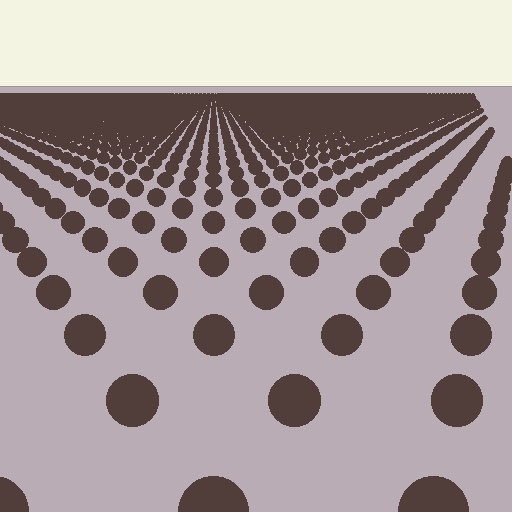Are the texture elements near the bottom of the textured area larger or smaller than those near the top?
Larger. Near the bottom, elements are closer to the viewer and appear at a bigger on-screen size.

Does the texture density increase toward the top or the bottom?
Density increases toward the top.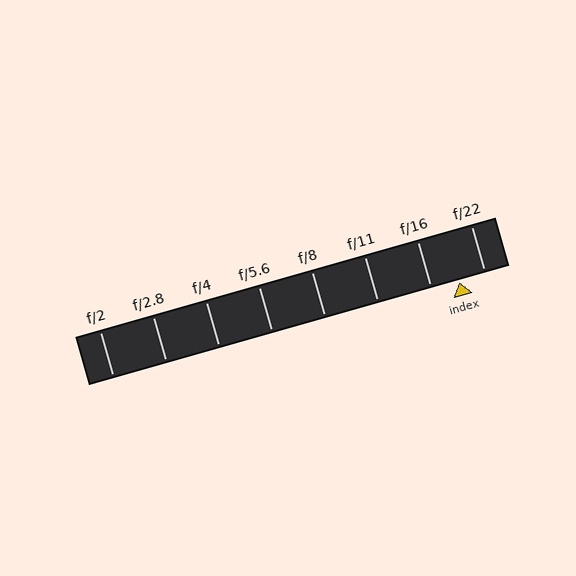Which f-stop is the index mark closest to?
The index mark is closest to f/22.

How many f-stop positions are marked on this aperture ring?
There are 8 f-stop positions marked.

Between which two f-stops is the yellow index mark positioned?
The index mark is between f/16 and f/22.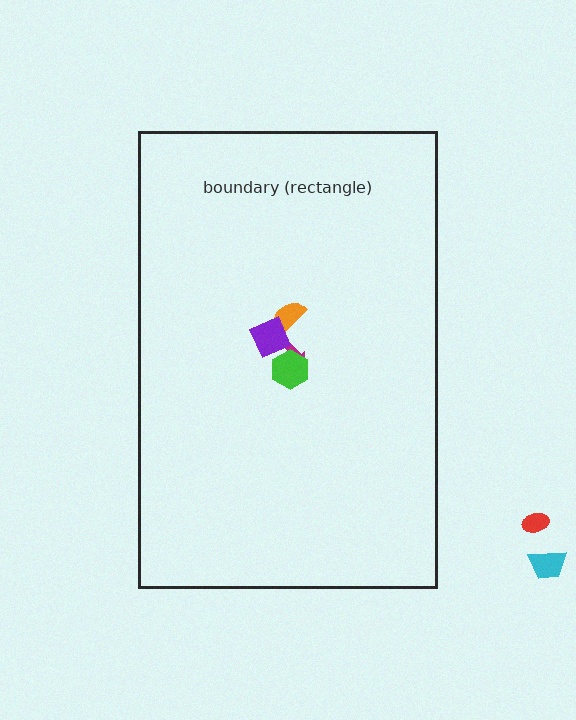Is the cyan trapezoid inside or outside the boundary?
Outside.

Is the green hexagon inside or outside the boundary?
Inside.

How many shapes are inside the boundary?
4 inside, 2 outside.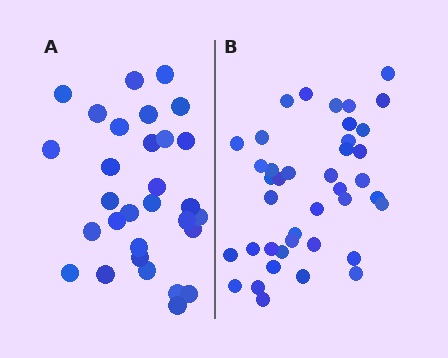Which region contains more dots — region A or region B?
Region B (the right region) has more dots.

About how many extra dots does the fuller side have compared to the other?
Region B has roughly 10 or so more dots than region A.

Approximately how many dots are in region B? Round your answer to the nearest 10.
About 40 dots.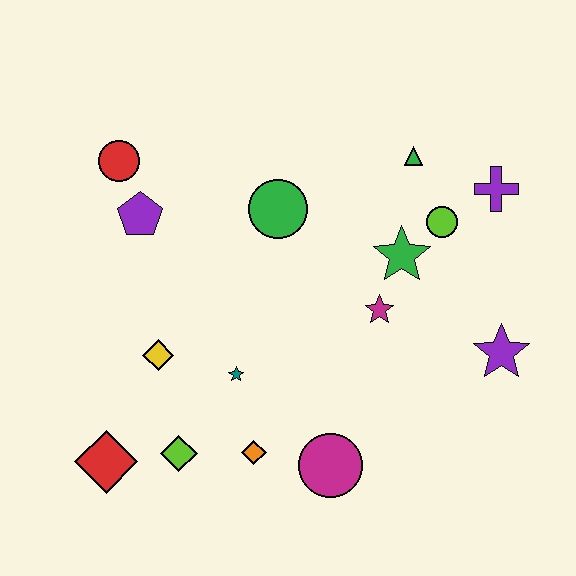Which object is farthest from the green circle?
The red diamond is farthest from the green circle.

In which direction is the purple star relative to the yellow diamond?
The purple star is to the right of the yellow diamond.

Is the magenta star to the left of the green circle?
No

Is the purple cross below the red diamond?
No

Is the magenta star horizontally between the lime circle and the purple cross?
No